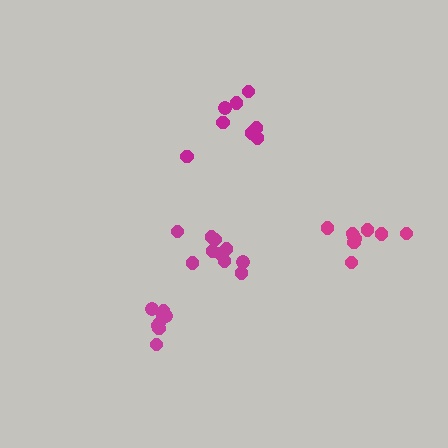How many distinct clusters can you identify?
There are 4 distinct clusters.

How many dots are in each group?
Group 1: 9 dots, Group 2: 8 dots, Group 3: 11 dots, Group 4: 9 dots (37 total).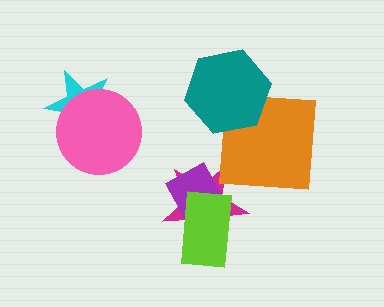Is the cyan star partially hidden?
Yes, it is partially covered by another shape.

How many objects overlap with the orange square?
1 object overlaps with the orange square.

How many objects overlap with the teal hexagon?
1 object overlaps with the teal hexagon.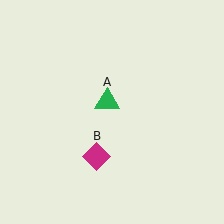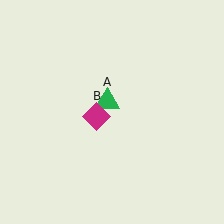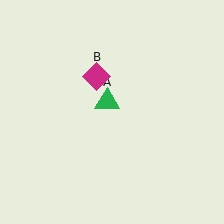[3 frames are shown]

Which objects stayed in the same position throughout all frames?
Green triangle (object A) remained stationary.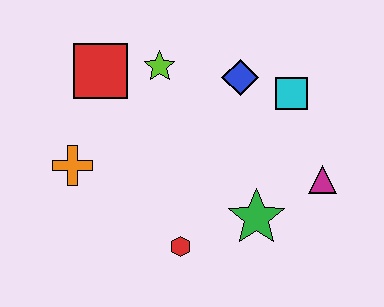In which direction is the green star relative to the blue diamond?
The green star is below the blue diamond.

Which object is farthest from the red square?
The magenta triangle is farthest from the red square.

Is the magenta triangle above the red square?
No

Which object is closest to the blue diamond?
The cyan square is closest to the blue diamond.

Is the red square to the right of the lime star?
No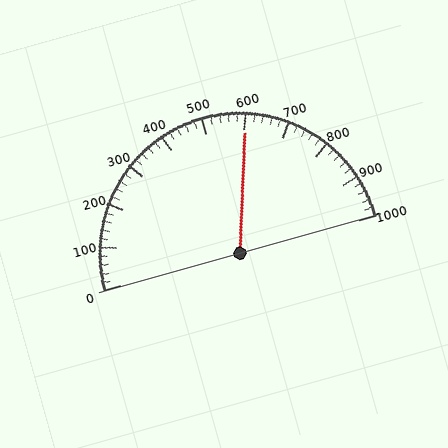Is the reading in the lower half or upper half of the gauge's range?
The reading is in the upper half of the range (0 to 1000).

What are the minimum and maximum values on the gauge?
The gauge ranges from 0 to 1000.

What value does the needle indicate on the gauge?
The needle indicates approximately 600.